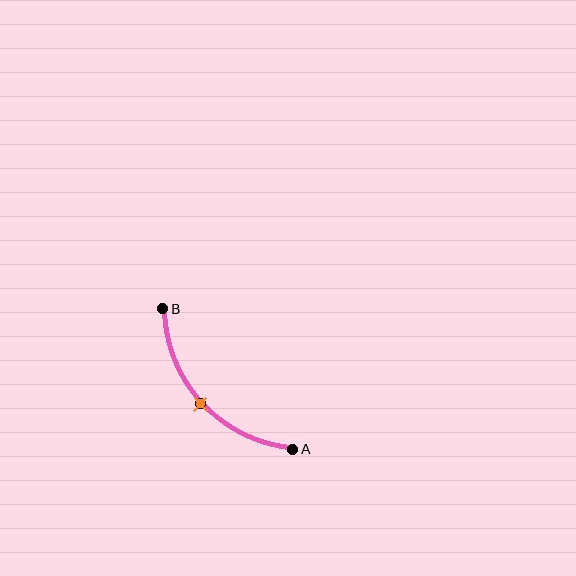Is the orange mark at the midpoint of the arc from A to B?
Yes. The orange mark lies on the arc at equal arc-length from both A and B — it is the arc midpoint.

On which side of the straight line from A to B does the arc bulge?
The arc bulges below and to the left of the straight line connecting A and B.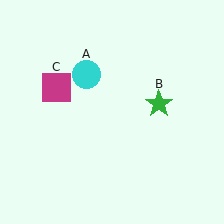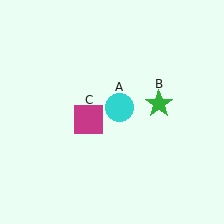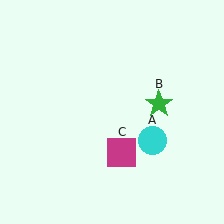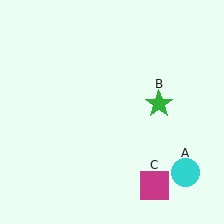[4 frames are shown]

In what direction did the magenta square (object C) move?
The magenta square (object C) moved down and to the right.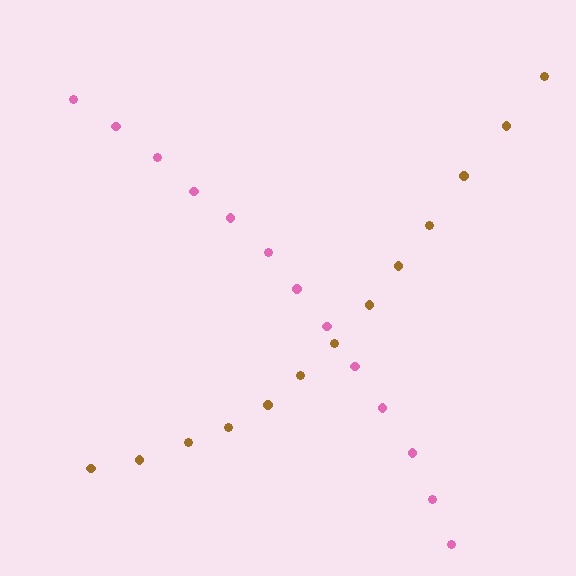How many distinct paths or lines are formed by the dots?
There are 2 distinct paths.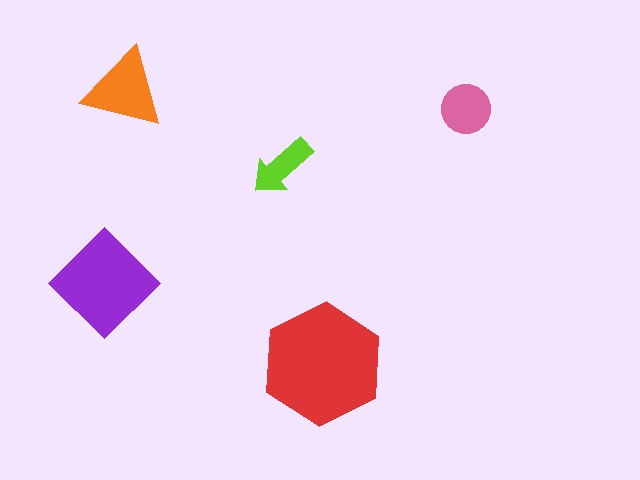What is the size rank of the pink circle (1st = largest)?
4th.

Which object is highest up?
The orange triangle is topmost.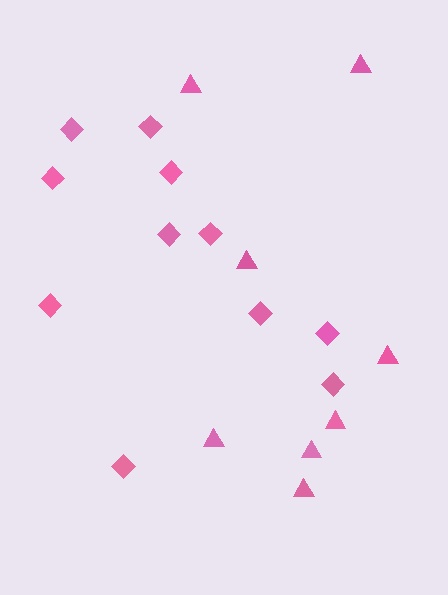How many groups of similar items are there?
There are 2 groups: one group of diamonds (11) and one group of triangles (8).